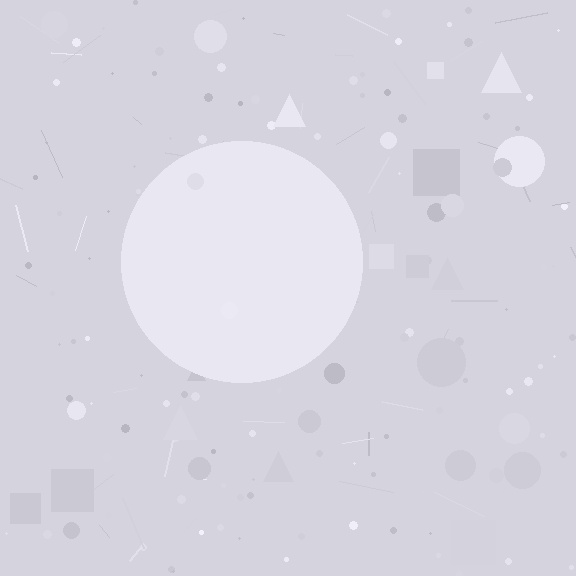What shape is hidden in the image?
A circle is hidden in the image.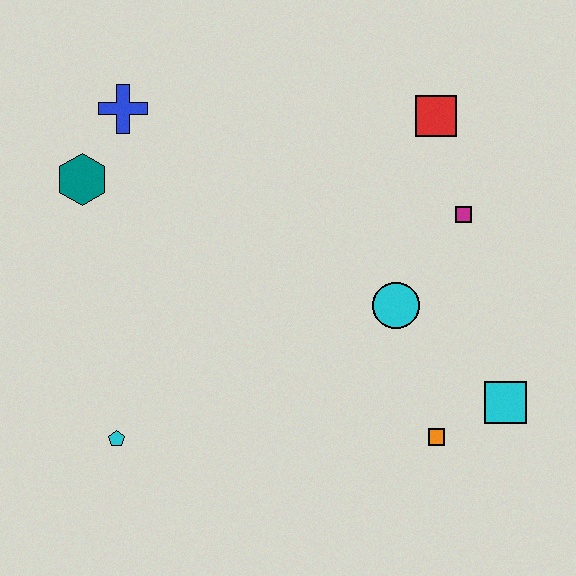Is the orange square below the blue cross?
Yes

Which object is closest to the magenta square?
The red square is closest to the magenta square.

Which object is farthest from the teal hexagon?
The cyan square is farthest from the teal hexagon.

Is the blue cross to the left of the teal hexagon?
No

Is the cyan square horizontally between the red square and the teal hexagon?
No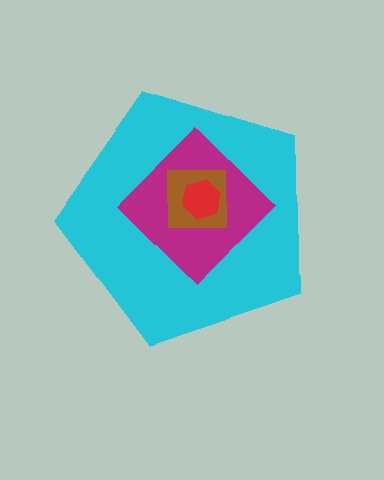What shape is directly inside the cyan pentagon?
The magenta diamond.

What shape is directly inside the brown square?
The red hexagon.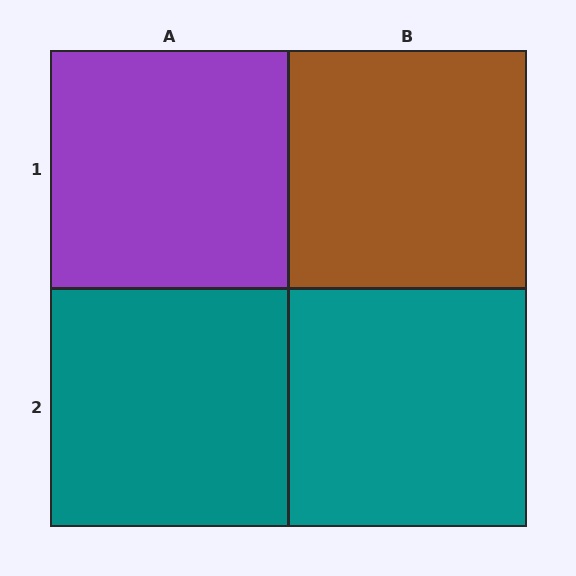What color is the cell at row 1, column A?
Purple.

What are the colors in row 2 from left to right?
Teal, teal.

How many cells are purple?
1 cell is purple.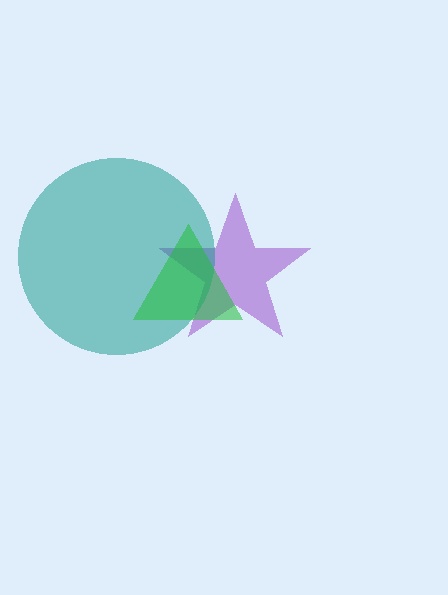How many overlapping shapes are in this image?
There are 3 overlapping shapes in the image.